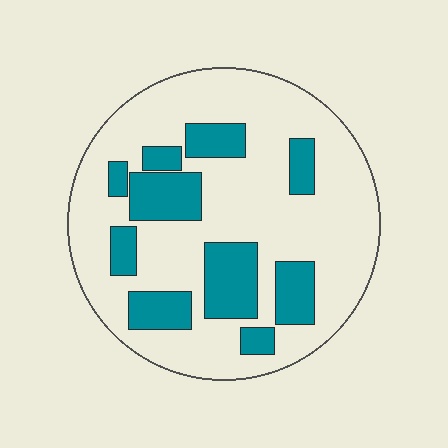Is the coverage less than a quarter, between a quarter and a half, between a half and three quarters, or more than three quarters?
Between a quarter and a half.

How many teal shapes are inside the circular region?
10.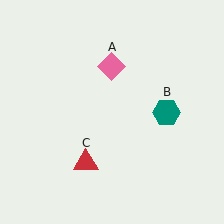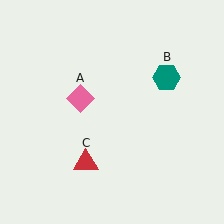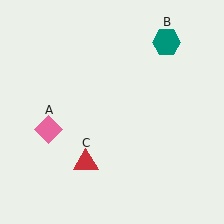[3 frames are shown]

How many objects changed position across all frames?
2 objects changed position: pink diamond (object A), teal hexagon (object B).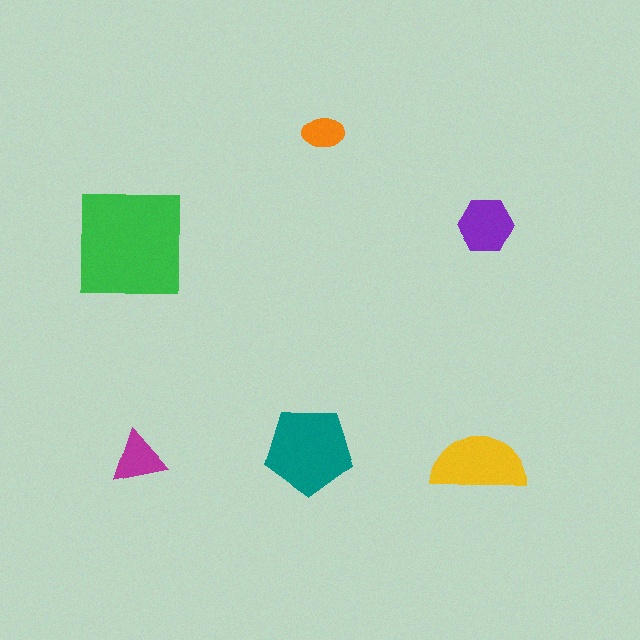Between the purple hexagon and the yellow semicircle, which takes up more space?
The yellow semicircle.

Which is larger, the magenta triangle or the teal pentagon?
The teal pentagon.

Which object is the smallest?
The orange ellipse.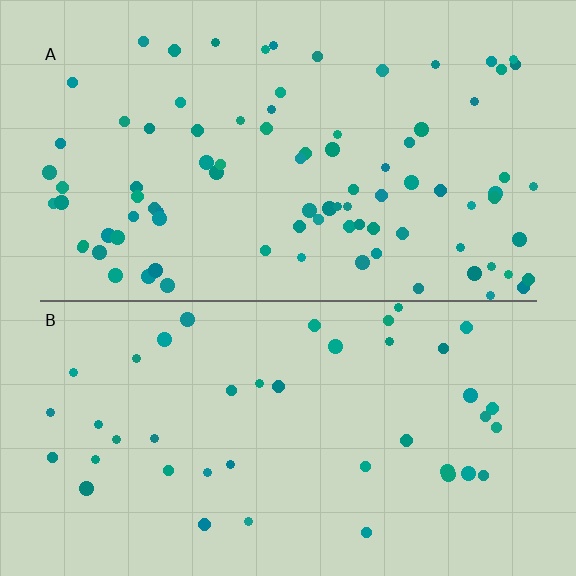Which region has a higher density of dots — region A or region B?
A (the top).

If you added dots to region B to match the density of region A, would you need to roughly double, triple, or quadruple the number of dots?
Approximately double.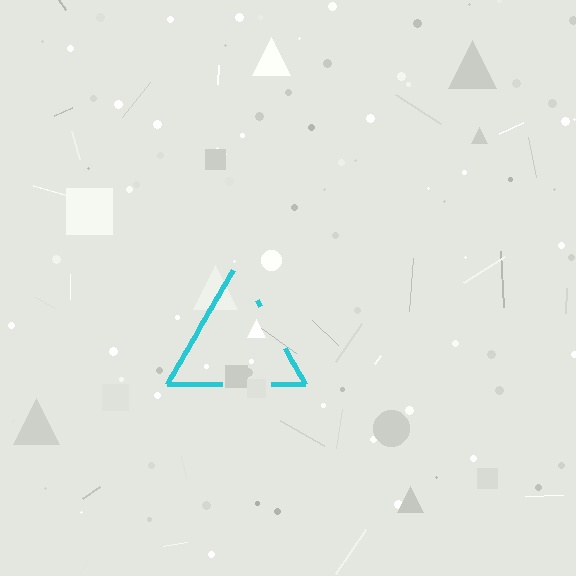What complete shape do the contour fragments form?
The contour fragments form a triangle.